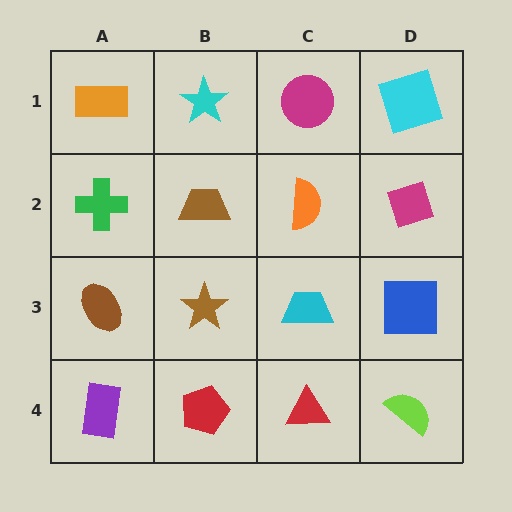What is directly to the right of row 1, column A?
A cyan star.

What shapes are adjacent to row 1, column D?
A magenta diamond (row 2, column D), a magenta circle (row 1, column C).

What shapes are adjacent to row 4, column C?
A cyan trapezoid (row 3, column C), a red pentagon (row 4, column B), a lime semicircle (row 4, column D).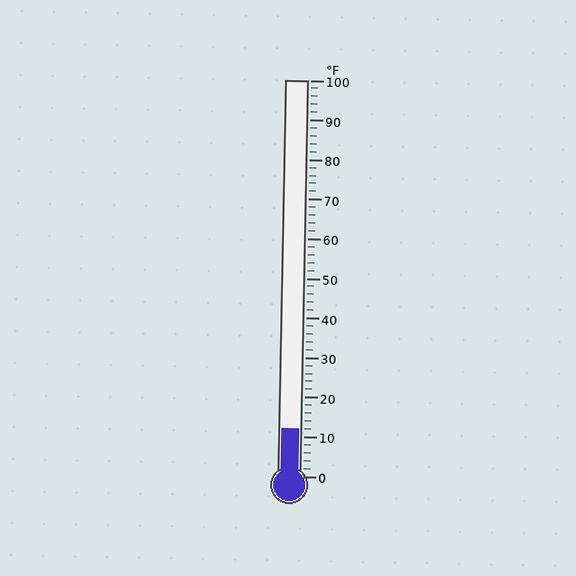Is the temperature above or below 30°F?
The temperature is below 30°F.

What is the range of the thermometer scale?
The thermometer scale ranges from 0°F to 100°F.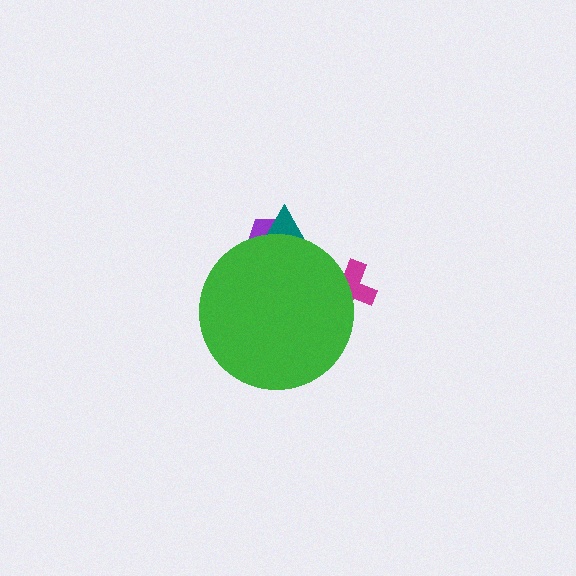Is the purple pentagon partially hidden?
Yes, the purple pentagon is partially hidden behind the green circle.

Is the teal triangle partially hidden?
Yes, the teal triangle is partially hidden behind the green circle.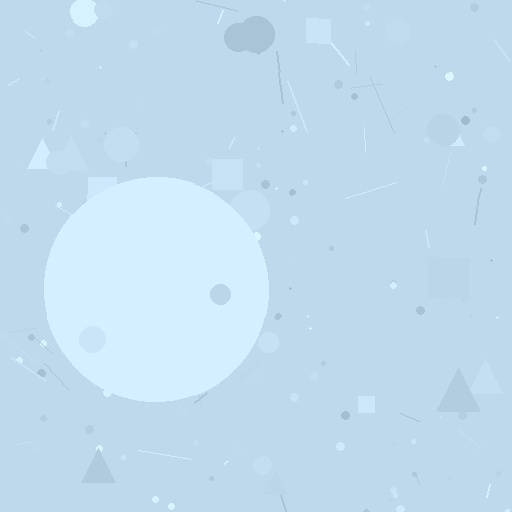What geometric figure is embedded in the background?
A circle is embedded in the background.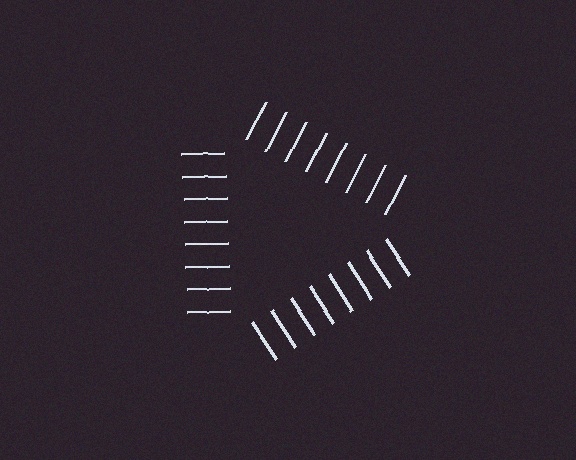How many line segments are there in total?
24 — 8 along each of the 3 edges.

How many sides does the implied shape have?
3 sides — the line-ends trace a triangle.